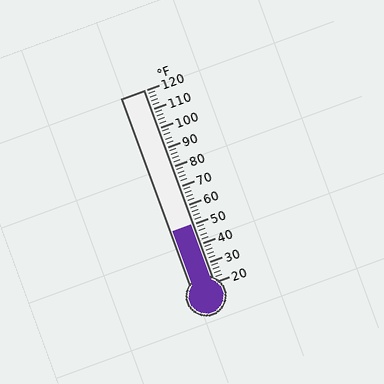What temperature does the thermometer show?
The thermometer shows approximately 50°F.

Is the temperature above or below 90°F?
The temperature is below 90°F.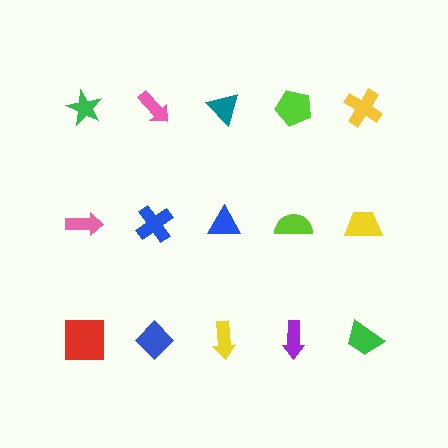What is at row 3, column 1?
A red square.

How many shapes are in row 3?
5 shapes.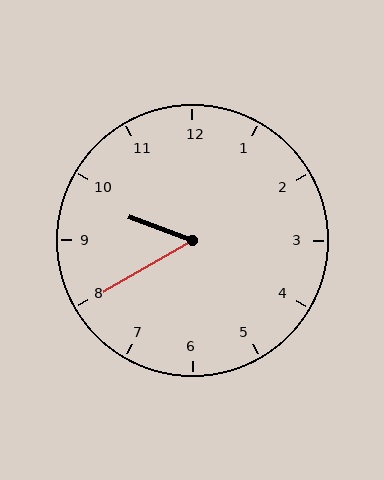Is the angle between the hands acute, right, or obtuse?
It is acute.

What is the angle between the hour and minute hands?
Approximately 50 degrees.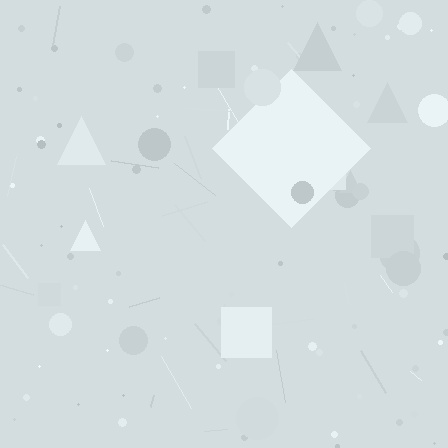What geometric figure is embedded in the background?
A diamond is embedded in the background.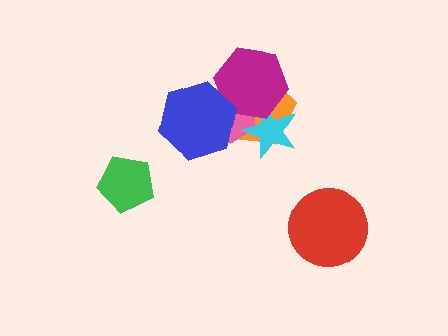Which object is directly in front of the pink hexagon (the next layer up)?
The cyan star is directly in front of the pink hexagon.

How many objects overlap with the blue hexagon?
3 objects overlap with the blue hexagon.